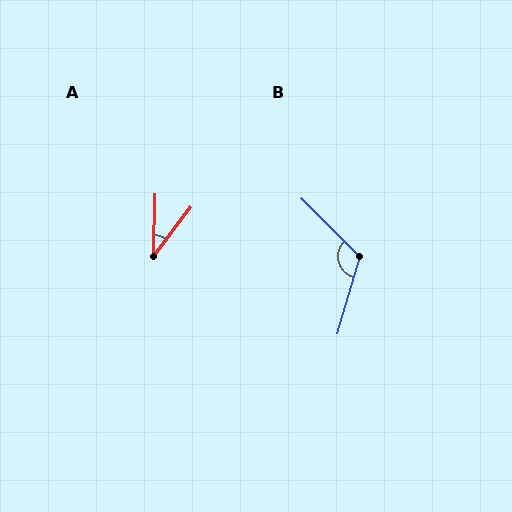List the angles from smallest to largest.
A (36°), B (119°).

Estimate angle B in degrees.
Approximately 119 degrees.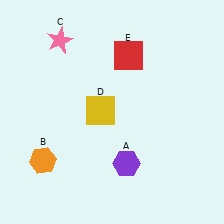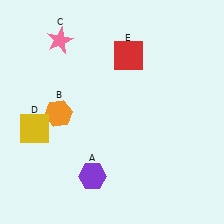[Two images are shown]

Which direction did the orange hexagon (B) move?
The orange hexagon (B) moved up.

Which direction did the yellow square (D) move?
The yellow square (D) moved left.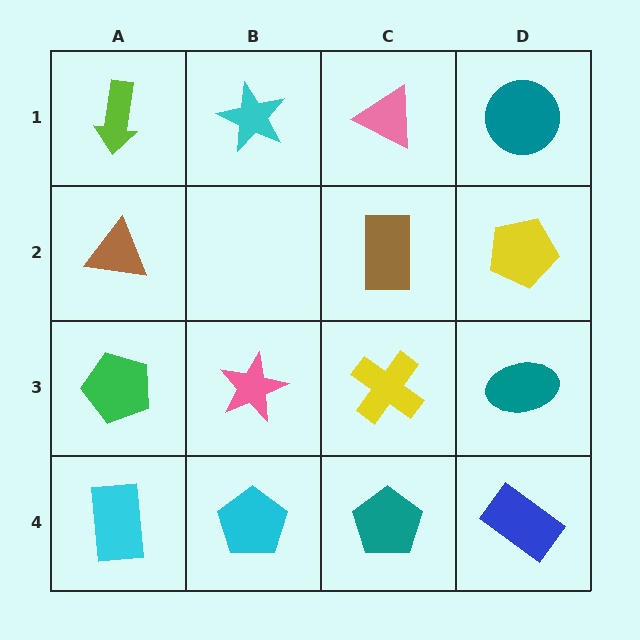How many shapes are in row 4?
4 shapes.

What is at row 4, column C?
A teal pentagon.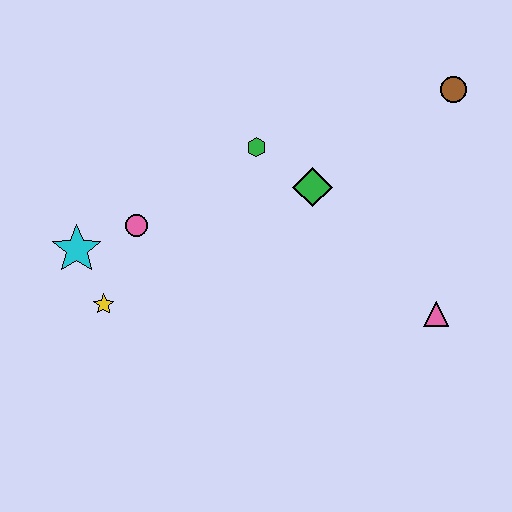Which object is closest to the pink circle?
The cyan star is closest to the pink circle.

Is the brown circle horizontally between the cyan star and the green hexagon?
No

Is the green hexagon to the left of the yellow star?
No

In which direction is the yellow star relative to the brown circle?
The yellow star is to the left of the brown circle.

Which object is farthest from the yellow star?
The brown circle is farthest from the yellow star.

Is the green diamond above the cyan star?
Yes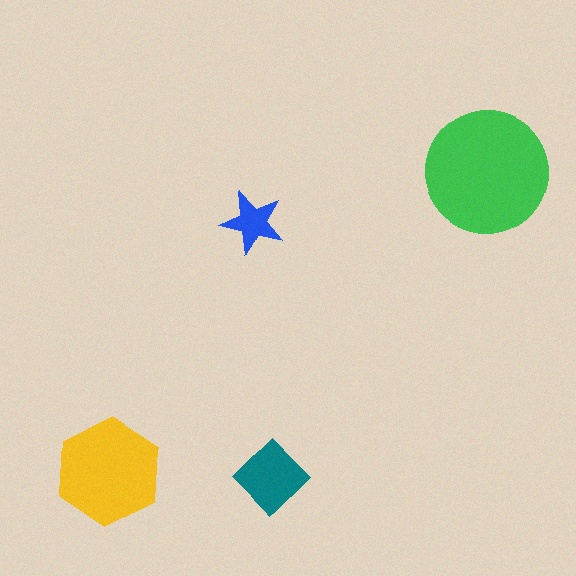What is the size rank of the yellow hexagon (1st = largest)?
2nd.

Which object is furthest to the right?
The green circle is rightmost.